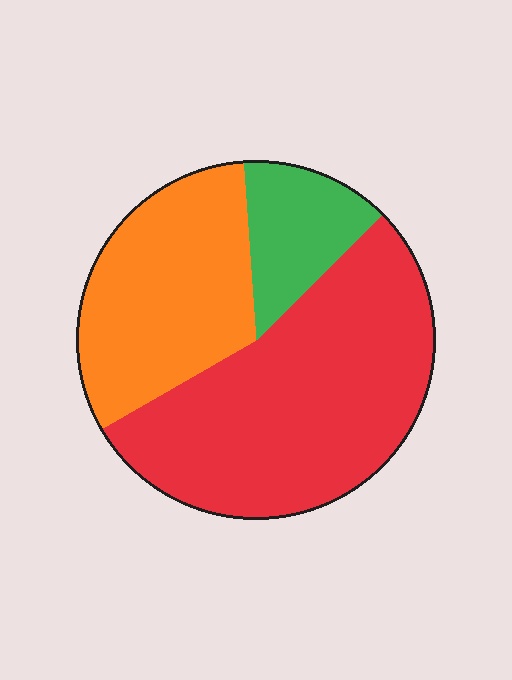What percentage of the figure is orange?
Orange covers 32% of the figure.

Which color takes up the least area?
Green, at roughly 15%.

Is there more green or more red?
Red.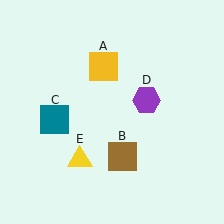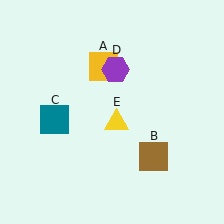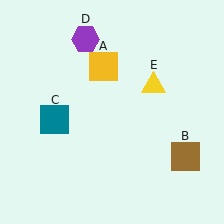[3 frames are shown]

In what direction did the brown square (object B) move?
The brown square (object B) moved right.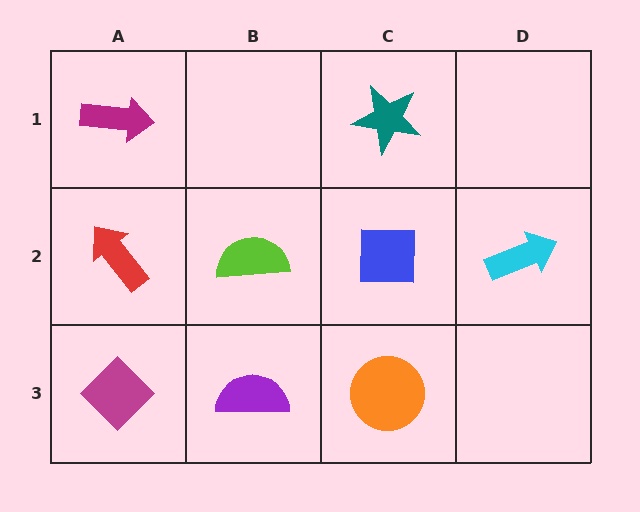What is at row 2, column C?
A blue square.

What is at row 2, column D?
A cyan arrow.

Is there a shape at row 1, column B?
No, that cell is empty.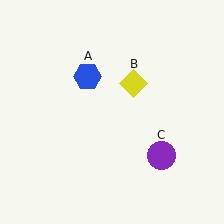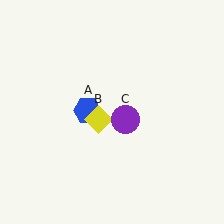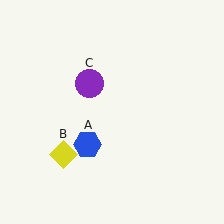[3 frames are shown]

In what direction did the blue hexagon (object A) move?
The blue hexagon (object A) moved down.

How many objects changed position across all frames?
3 objects changed position: blue hexagon (object A), yellow diamond (object B), purple circle (object C).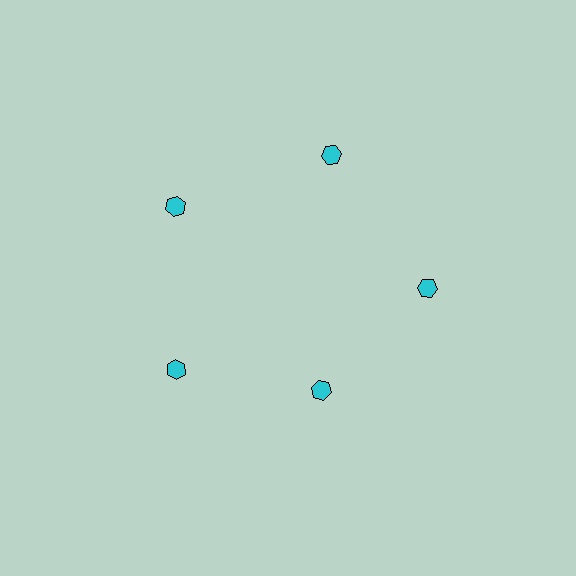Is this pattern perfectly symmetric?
No. The 5 cyan hexagons are arranged in a ring, but one element near the 5 o'clock position is pulled inward toward the center, breaking the 5-fold rotational symmetry.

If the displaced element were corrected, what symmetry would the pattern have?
It would have 5-fold rotational symmetry — the pattern would map onto itself every 72 degrees.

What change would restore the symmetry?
The symmetry would be restored by moving it outward, back onto the ring so that all 5 hexagons sit at equal angles and equal distance from the center.